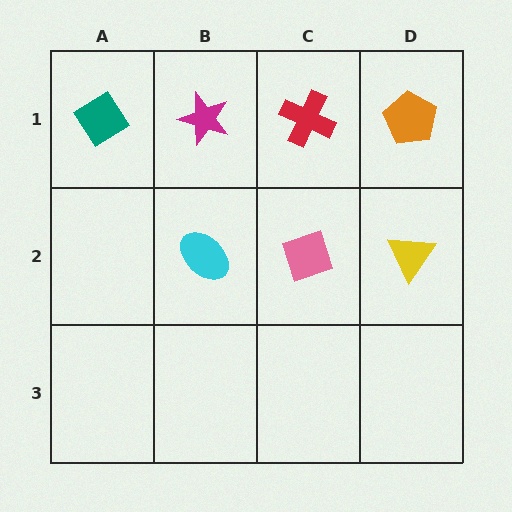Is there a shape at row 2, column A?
No, that cell is empty.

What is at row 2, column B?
A cyan ellipse.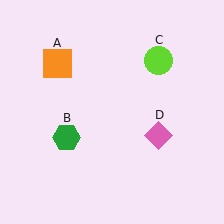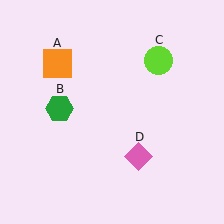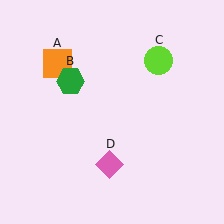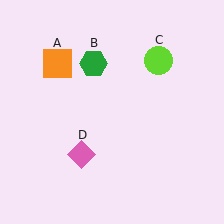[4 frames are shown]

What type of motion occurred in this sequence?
The green hexagon (object B), pink diamond (object D) rotated clockwise around the center of the scene.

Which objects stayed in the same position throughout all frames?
Orange square (object A) and lime circle (object C) remained stationary.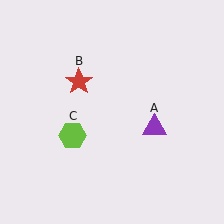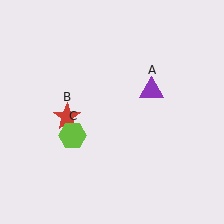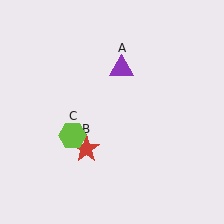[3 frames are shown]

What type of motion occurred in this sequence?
The purple triangle (object A), red star (object B) rotated counterclockwise around the center of the scene.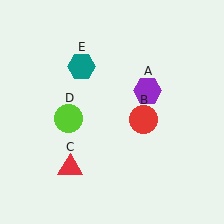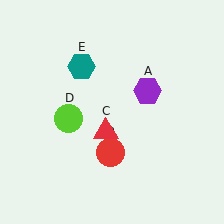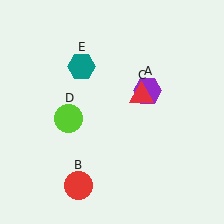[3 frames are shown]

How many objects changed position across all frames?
2 objects changed position: red circle (object B), red triangle (object C).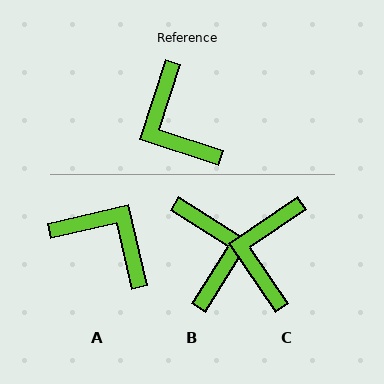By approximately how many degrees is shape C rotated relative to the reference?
Approximately 38 degrees clockwise.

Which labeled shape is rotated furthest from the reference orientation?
B, about 166 degrees away.